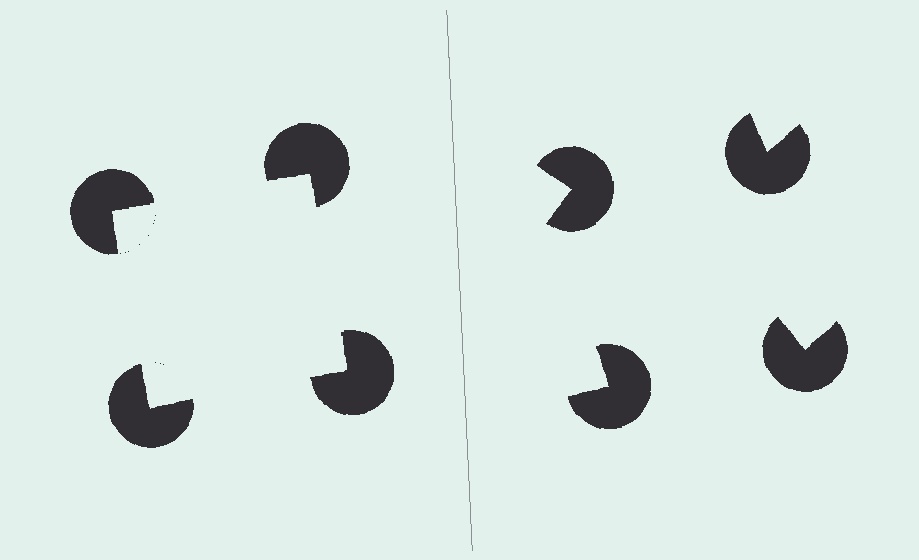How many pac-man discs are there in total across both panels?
8 — 4 on each side.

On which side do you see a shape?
An illusory square appears on the left side. On the right side the wedge cuts are rotated, so no coherent shape forms.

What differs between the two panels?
The pac-man discs are positioned identically on both sides; only the wedge orientations differ. On the left they align to a square; on the right they are misaligned.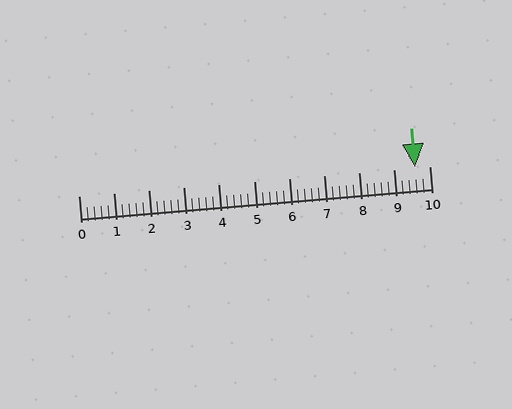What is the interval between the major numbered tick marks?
The major tick marks are spaced 1 units apart.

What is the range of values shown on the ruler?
The ruler shows values from 0 to 10.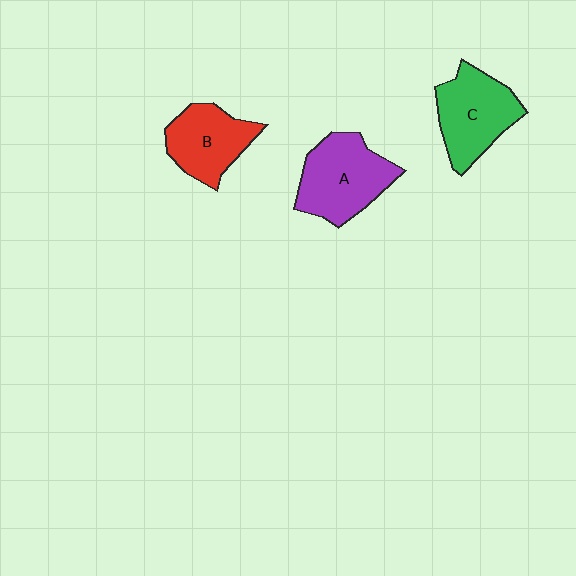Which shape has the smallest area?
Shape B (red).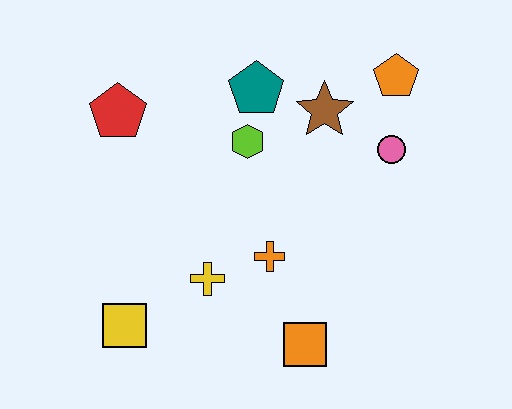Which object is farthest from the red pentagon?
The orange square is farthest from the red pentagon.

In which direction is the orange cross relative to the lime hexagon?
The orange cross is below the lime hexagon.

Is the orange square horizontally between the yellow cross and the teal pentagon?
No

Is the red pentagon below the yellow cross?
No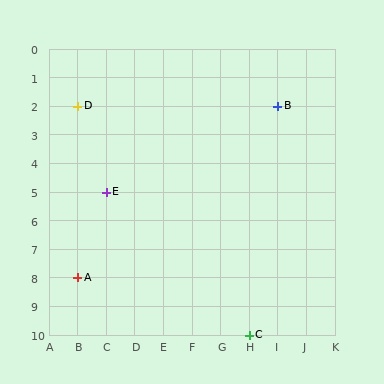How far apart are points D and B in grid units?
Points D and B are 7 columns apart.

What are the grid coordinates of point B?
Point B is at grid coordinates (I, 2).